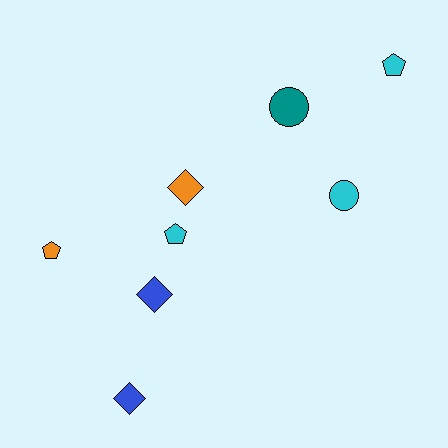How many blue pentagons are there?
There are no blue pentagons.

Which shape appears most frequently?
Pentagon, with 3 objects.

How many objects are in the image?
There are 8 objects.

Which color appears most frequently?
Cyan, with 3 objects.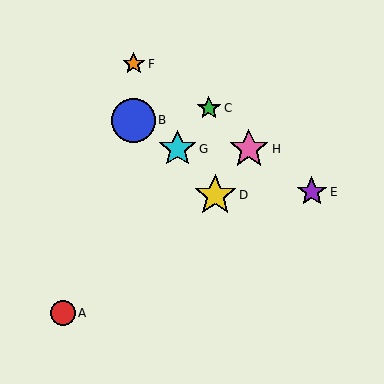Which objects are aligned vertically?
Objects B, F are aligned vertically.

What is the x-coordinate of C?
Object C is at x≈209.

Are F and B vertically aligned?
Yes, both are at x≈134.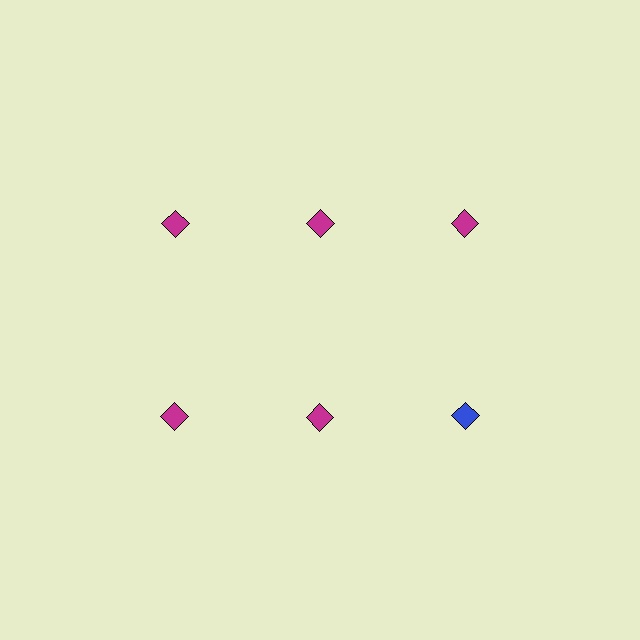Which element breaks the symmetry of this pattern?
The blue diamond in the second row, center column breaks the symmetry. All other shapes are magenta diamonds.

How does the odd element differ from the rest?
It has a different color: blue instead of magenta.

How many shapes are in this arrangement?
There are 6 shapes arranged in a grid pattern.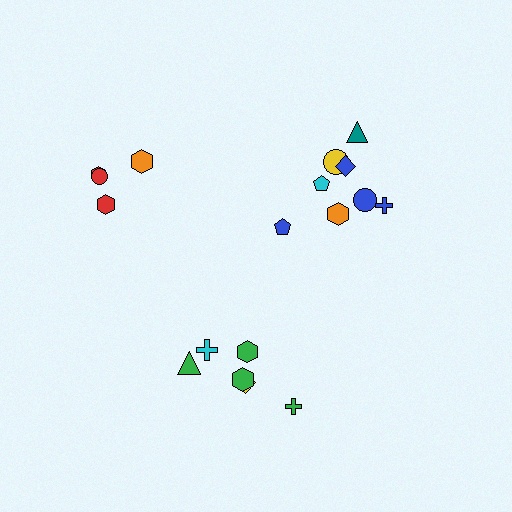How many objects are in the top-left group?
There are 4 objects.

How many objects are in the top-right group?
There are 8 objects.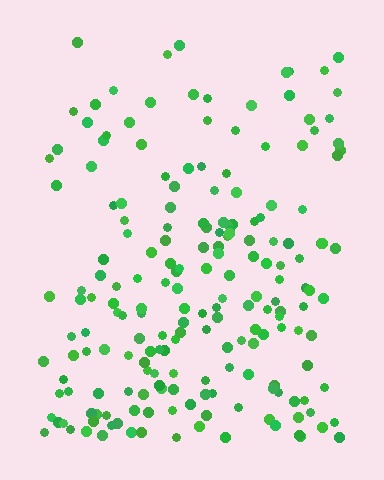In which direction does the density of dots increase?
From top to bottom, with the bottom side densest.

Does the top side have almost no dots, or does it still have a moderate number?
Still a moderate number, just noticeably fewer than the bottom.